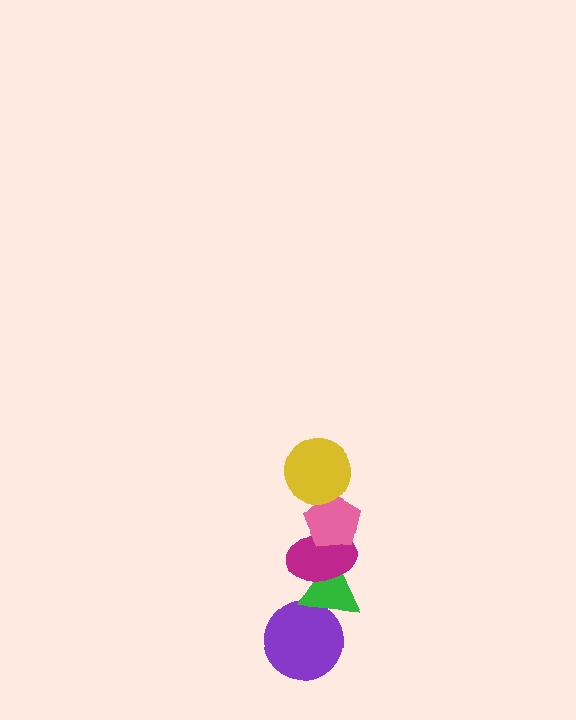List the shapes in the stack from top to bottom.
From top to bottom: the yellow circle, the pink pentagon, the magenta ellipse, the green triangle, the purple circle.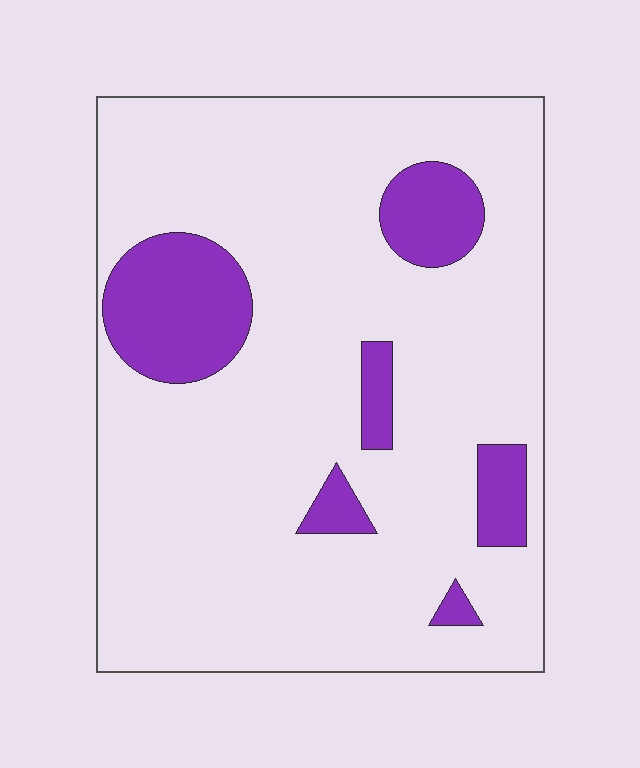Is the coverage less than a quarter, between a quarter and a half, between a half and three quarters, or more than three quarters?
Less than a quarter.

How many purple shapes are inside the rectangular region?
6.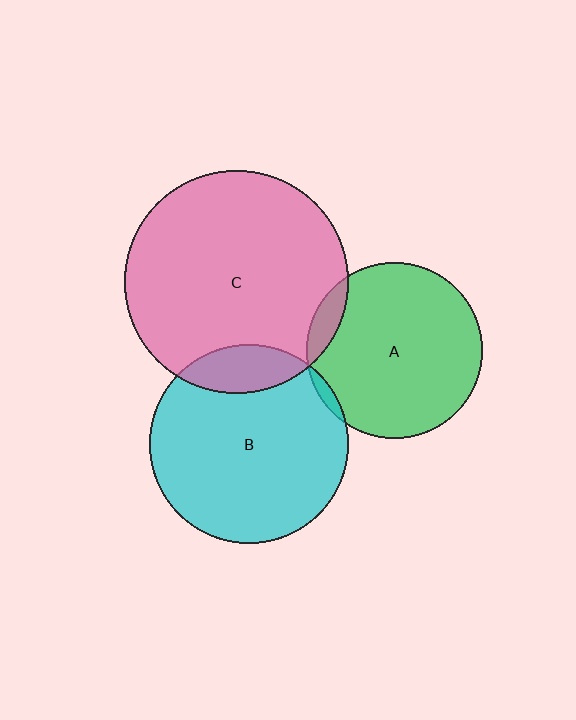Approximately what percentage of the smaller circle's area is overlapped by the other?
Approximately 10%.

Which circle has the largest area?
Circle C (pink).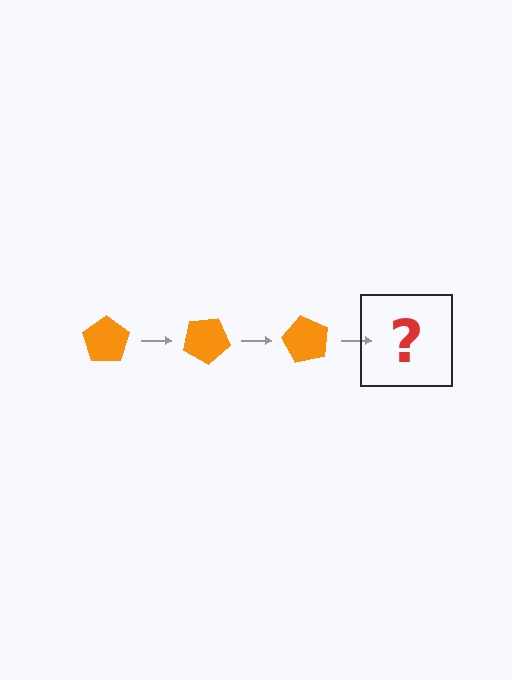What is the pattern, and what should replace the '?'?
The pattern is that the pentagon rotates 30 degrees each step. The '?' should be an orange pentagon rotated 90 degrees.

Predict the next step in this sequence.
The next step is an orange pentagon rotated 90 degrees.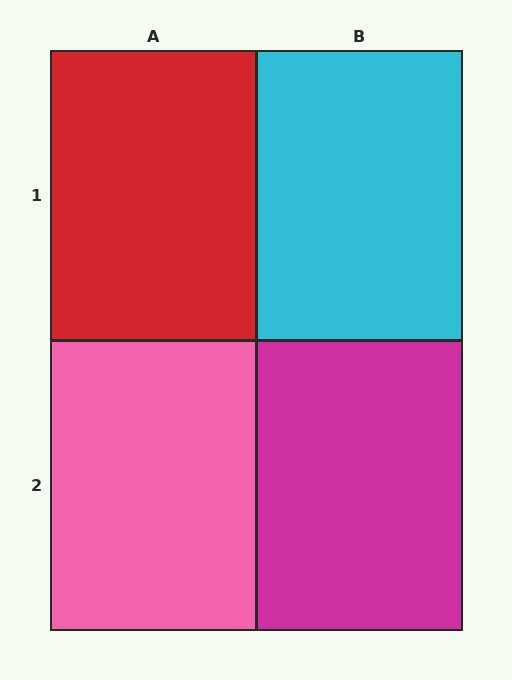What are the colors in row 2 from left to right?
Pink, magenta.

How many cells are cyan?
1 cell is cyan.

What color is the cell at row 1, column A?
Red.